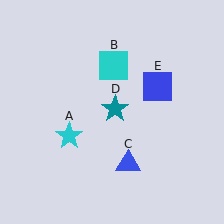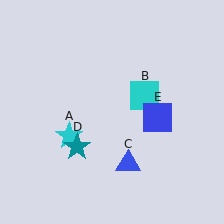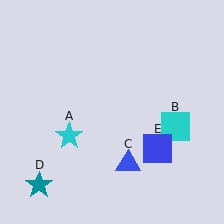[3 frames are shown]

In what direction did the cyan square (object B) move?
The cyan square (object B) moved down and to the right.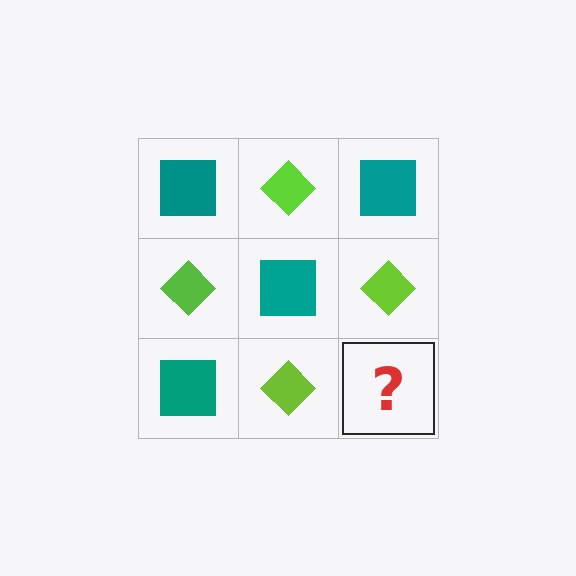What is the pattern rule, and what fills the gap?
The rule is that it alternates teal square and lime diamond in a checkerboard pattern. The gap should be filled with a teal square.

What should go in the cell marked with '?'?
The missing cell should contain a teal square.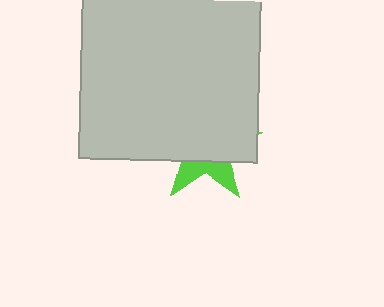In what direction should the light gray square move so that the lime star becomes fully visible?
The light gray square should move up. That is the shortest direction to clear the overlap and leave the lime star fully visible.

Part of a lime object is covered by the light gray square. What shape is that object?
It is a star.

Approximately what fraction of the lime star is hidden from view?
Roughly 69% of the lime star is hidden behind the light gray square.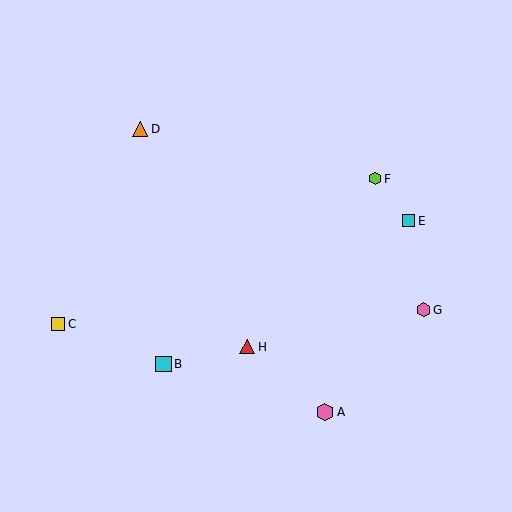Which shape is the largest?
The pink hexagon (labeled A) is the largest.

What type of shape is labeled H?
Shape H is a red triangle.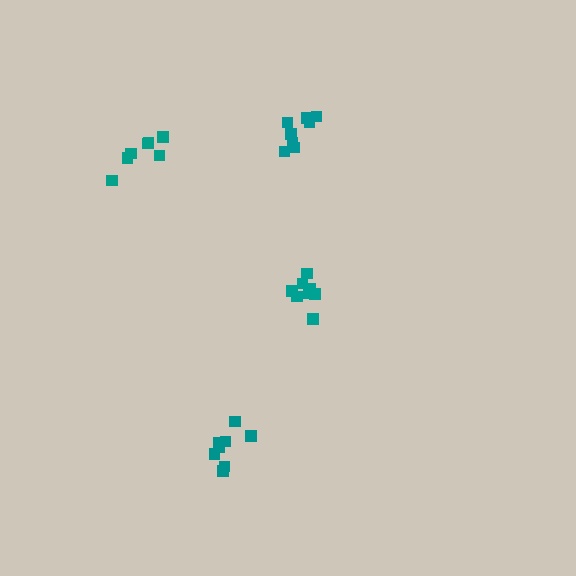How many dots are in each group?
Group 1: 8 dots, Group 2: 7 dots, Group 3: 9 dots, Group 4: 8 dots (32 total).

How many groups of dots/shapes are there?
There are 4 groups.